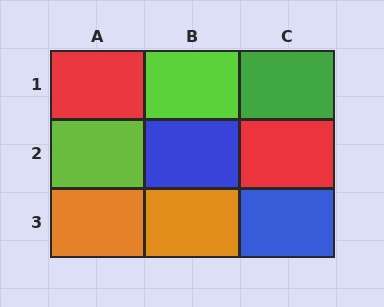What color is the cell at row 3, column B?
Orange.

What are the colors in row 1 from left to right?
Red, lime, green.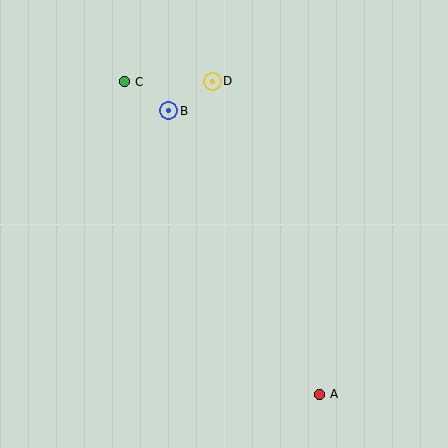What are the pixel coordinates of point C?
Point C is at (124, 82).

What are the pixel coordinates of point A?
Point A is at (319, 394).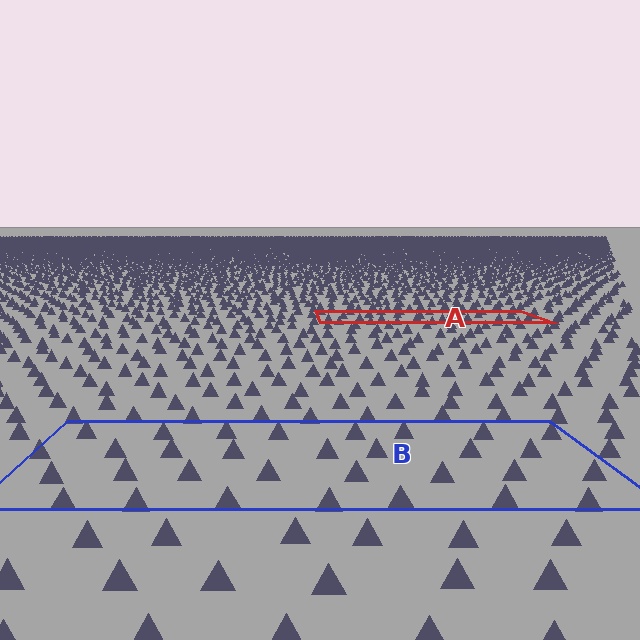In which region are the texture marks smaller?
The texture marks are smaller in region A, because it is farther away.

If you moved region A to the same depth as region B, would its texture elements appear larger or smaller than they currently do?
They would appear larger. At a closer depth, the same texture elements are projected at a bigger on-screen size.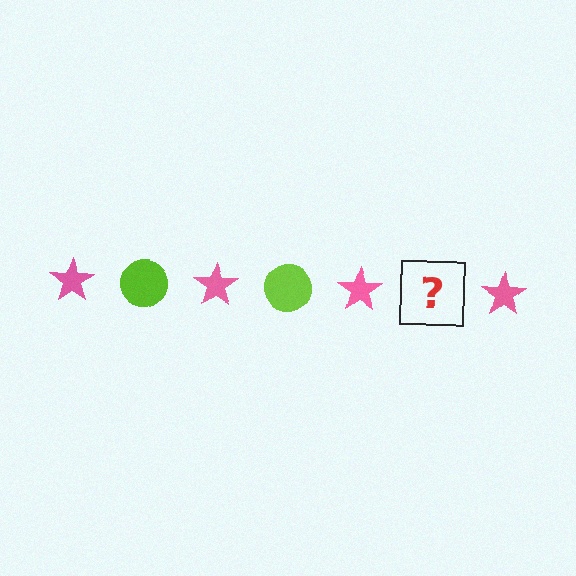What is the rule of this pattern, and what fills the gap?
The rule is that the pattern alternates between pink star and lime circle. The gap should be filled with a lime circle.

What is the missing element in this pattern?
The missing element is a lime circle.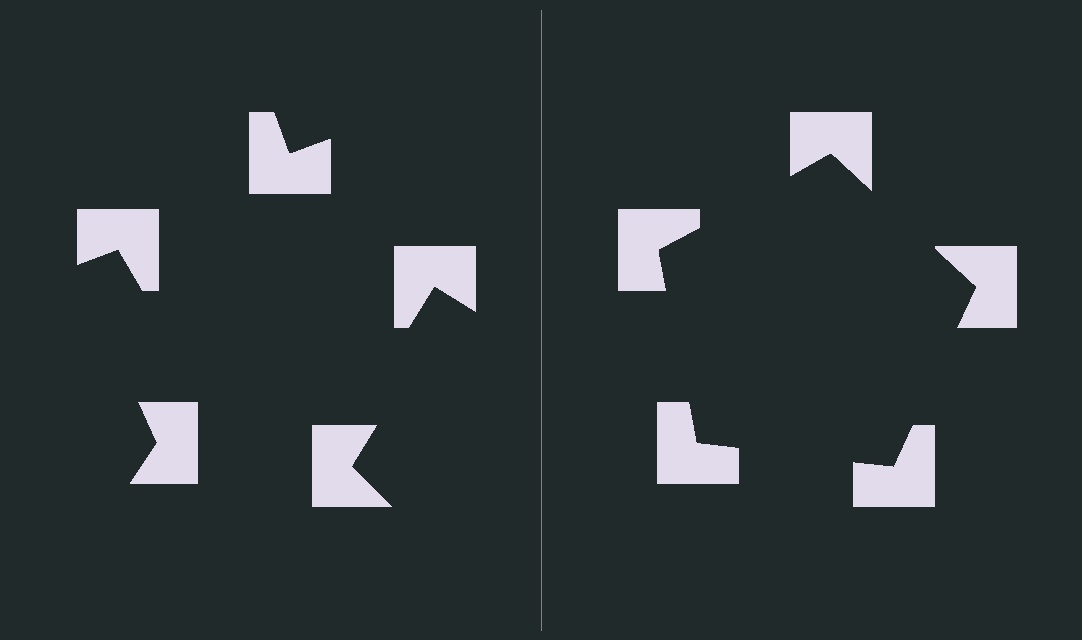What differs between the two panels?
The notched squares are positioned identically on both sides; only the wedge orientations differ. On the right they align to a pentagon; on the left they are misaligned.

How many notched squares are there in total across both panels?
10 — 5 on each side.